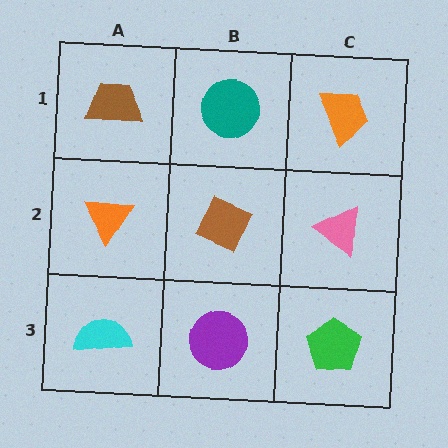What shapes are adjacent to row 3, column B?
A brown diamond (row 2, column B), a cyan semicircle (row 3, column A), a green pentagon (row 3, column C).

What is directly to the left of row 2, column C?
A brown diamond.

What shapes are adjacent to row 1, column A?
An orange triangle (row 2, column A), a teal circle (row 1, column B).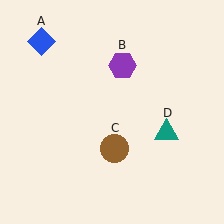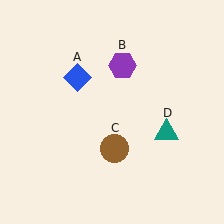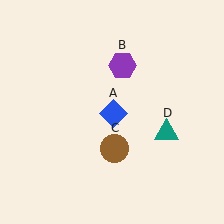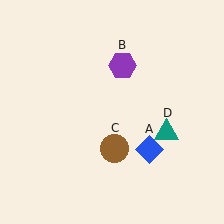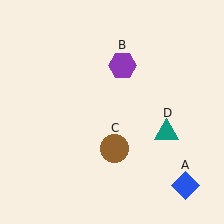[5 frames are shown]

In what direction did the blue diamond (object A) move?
The blue diamond (object A) moved down and to the right.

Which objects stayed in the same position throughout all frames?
Purple hexagon (object B) and brown circle (object C) and teal triangle (object D) remained stationary.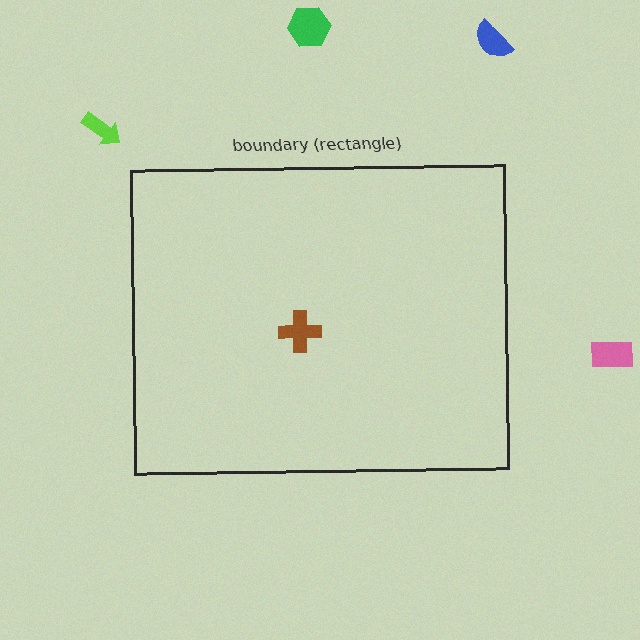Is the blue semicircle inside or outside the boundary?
Outside.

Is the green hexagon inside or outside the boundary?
Outside.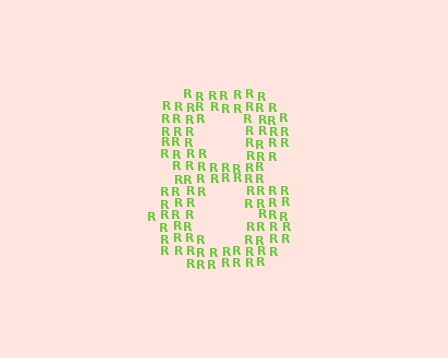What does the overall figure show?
The overall figure shows the digit 8.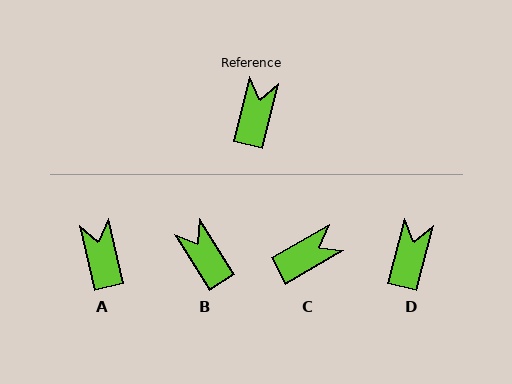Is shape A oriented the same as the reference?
No, it is off by about 28 degrees.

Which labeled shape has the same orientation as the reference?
D.